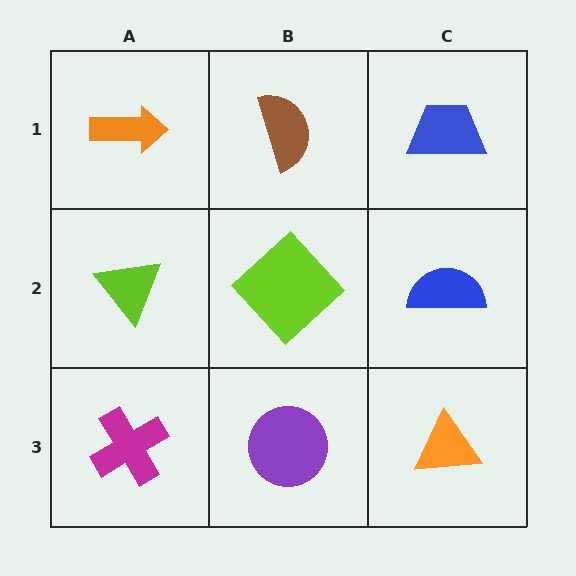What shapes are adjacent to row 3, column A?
A lime triangle (row 2, column A), a purple circle (row 3, column B).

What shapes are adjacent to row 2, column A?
An orange arrow (row 1, column A), a magenta cross (row 3, column A), a lime diamond (row 2, column B).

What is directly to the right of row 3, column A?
A purple circle.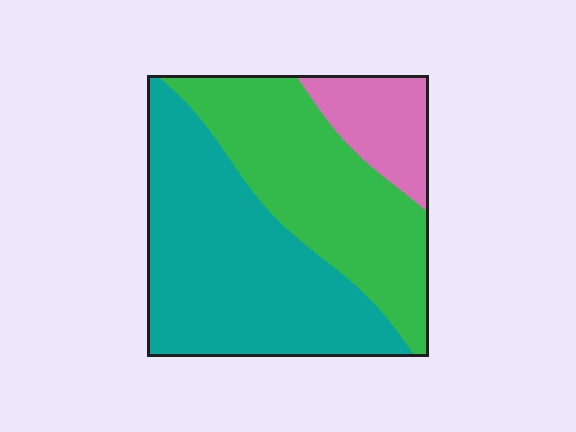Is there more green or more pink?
Green.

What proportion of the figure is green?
Green covers around 40% of the figure.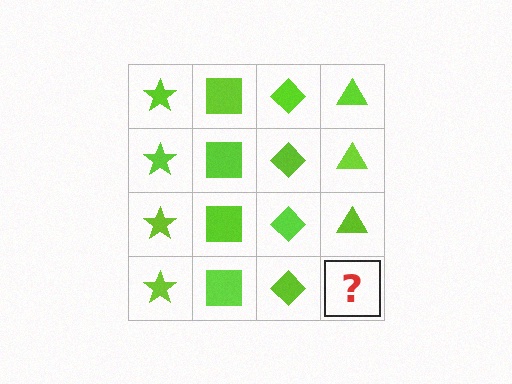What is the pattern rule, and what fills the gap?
The rule is that each column has a consistent shape. The gap should be filled with a lime triangle.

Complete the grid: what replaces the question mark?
The question mark should be replaced with a lime triangle.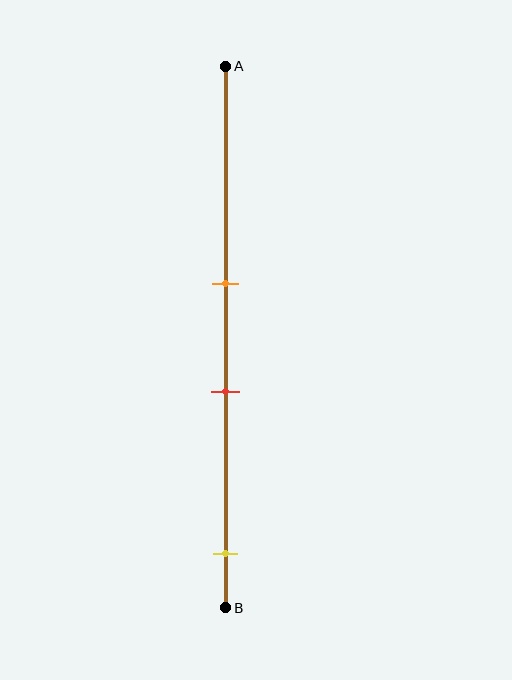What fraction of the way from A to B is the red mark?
The red mark is approximately 60% (0.6) of the way from A to B.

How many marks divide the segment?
There are 3 marks dividing the segment.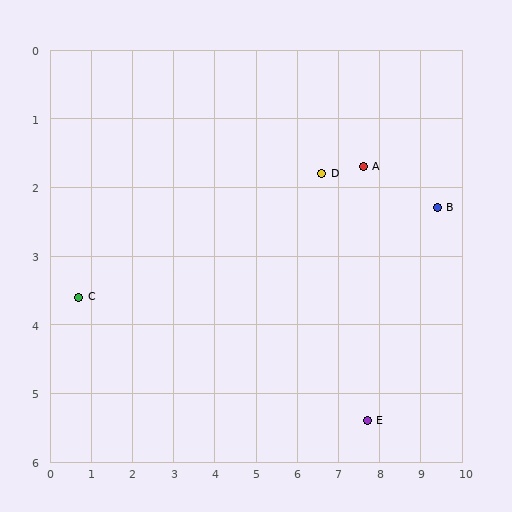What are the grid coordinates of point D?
Point D is at approximately (6.6, 1.8).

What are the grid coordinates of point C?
Point C is at approximately (0.7, 3.6).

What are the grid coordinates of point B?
Point B is at approximately (9.4, 2.3).